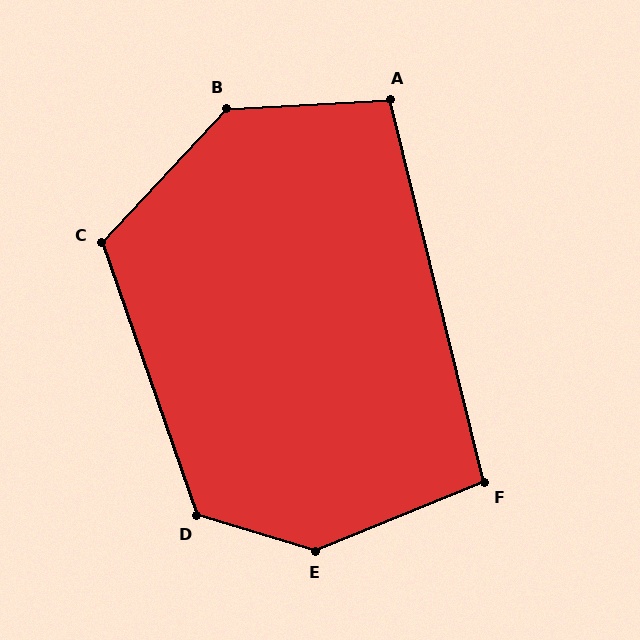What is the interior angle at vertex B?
Approximately 136 degrees (obtuse).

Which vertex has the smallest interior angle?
F, at approximately 98 degrees.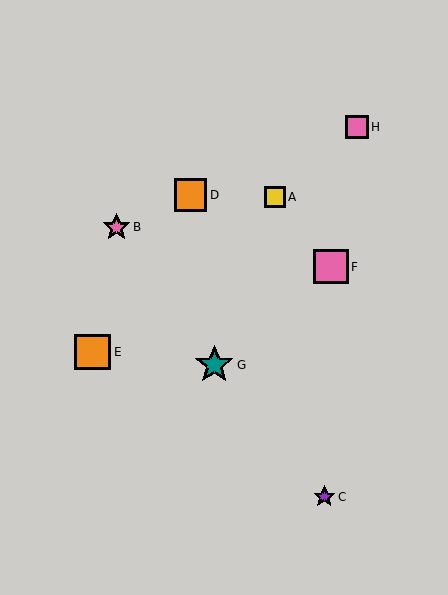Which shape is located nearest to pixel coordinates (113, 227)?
The pink star (labeled B) at (117, 227) is nearest to that location.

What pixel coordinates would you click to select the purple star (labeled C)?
Click at (324, 497) to select the purple star C.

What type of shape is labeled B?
Shape B is a pink star.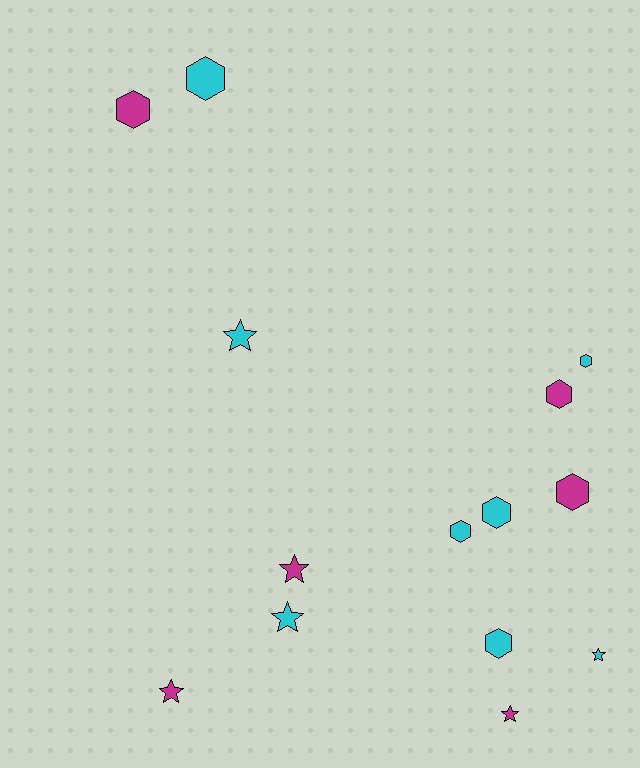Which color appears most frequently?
Cyan, with 8 objects.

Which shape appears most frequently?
Hexagon, with 8 objects.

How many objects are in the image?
There are 14 objects.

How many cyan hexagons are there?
There are 5 cyan hexagons.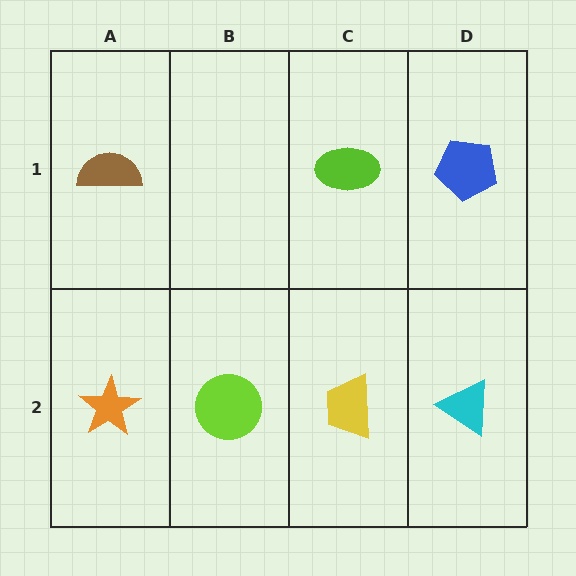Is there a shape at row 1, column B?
No, that cell is empty.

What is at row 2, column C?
A yellow trapezoid.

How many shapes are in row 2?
4 shapes.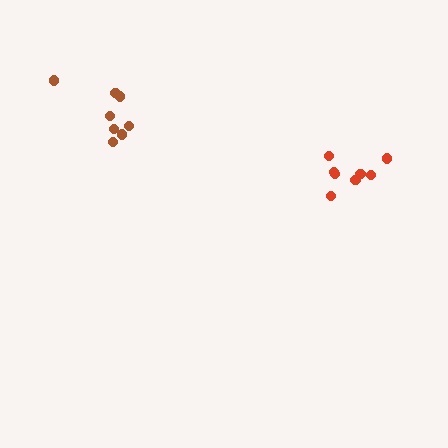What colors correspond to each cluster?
The clusters are colored: red, brown.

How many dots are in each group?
Group 1: 8 dots, Group 2: 9 dots (17 total).